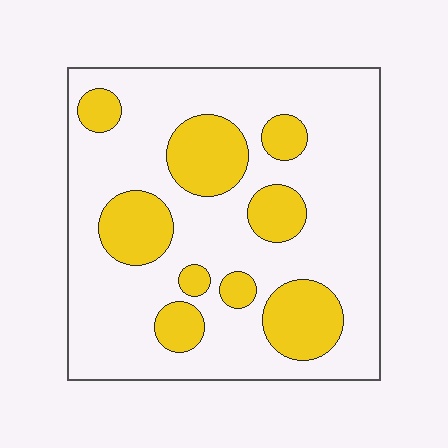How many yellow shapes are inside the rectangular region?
9.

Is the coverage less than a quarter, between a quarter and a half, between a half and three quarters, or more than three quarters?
Between a quarter and a half.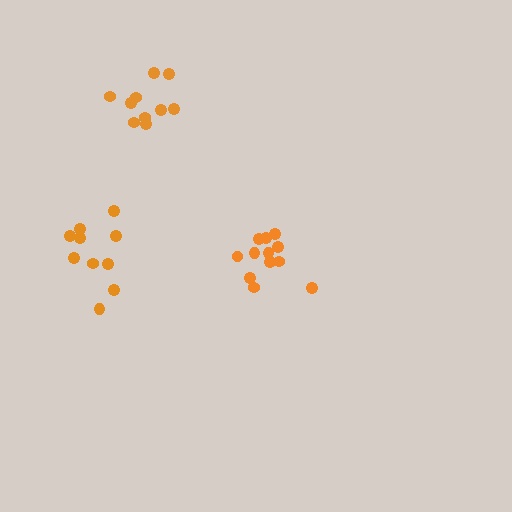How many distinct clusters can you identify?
There are 3 distinct clusters.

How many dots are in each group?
Group 1: 10 dots, Group 2: 12 dots, Group 3: 10 dots (32 total).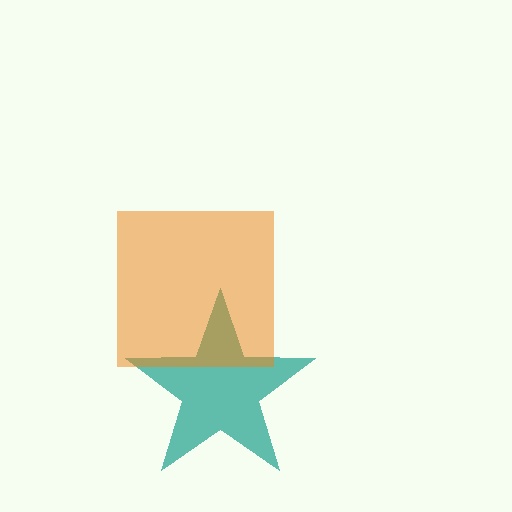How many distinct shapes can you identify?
There are 2 distinct shapes: a teal star, an orange square.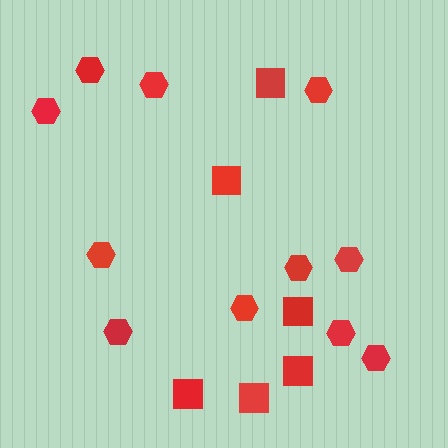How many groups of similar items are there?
There are 2 groups: one group of squares (6) and one group of hexagons (11).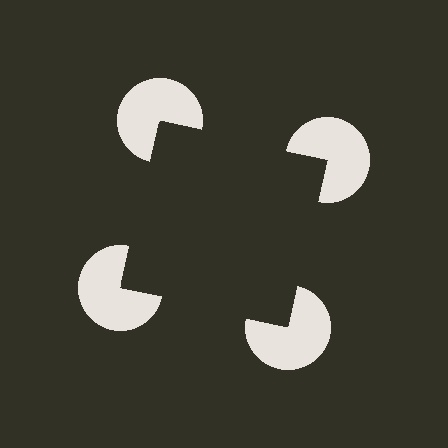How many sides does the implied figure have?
4 sides.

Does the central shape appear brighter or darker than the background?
It typically appears slightly darker than the background, even though no actual brightness change is drawn.